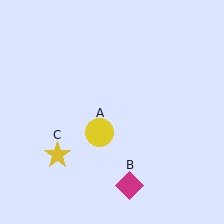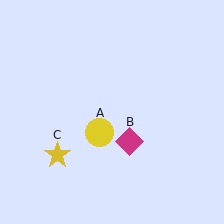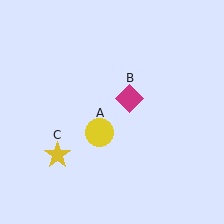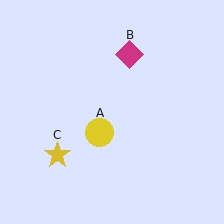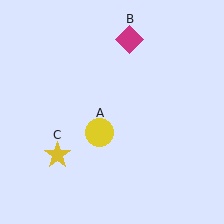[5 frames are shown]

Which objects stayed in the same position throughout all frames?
Yellow circle (object A) and yellow star (object C) remained stationary.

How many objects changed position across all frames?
1 object changed position: magenta diamond (object B).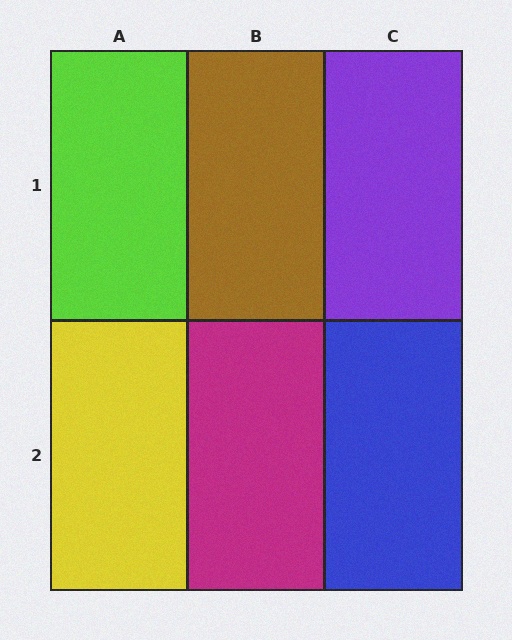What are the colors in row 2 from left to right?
Yellow, magenta, blue.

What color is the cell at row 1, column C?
Purple.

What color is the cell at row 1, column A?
Lime.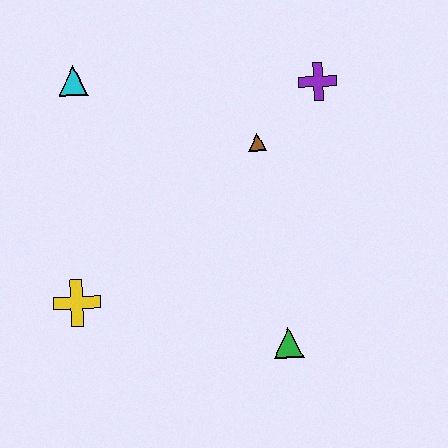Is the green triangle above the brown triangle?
No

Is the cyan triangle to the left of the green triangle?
Yes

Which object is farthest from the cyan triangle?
The green triangle is farthest from the cyan triangle.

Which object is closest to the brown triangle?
The purple cross is closest to the brown triangle.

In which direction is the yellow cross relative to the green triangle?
The yellow cross is to the left of the green triangle.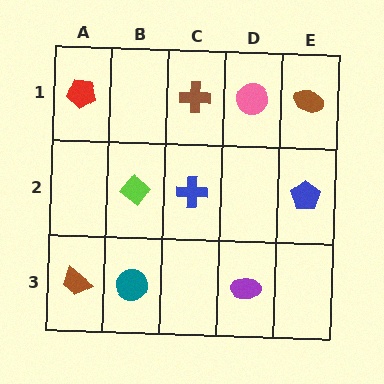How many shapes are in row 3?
3 shapes.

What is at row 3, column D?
A purple ellipse.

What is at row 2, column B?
A lime diamond.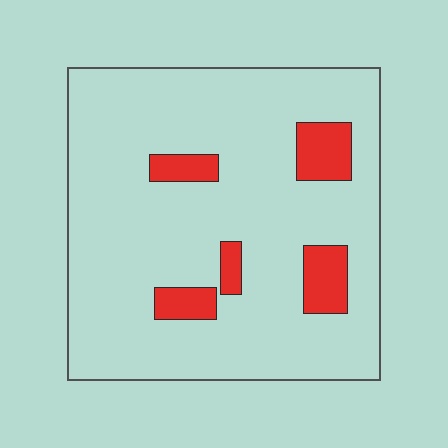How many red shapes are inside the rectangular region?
5.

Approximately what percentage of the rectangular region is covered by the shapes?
Approximately 10%.